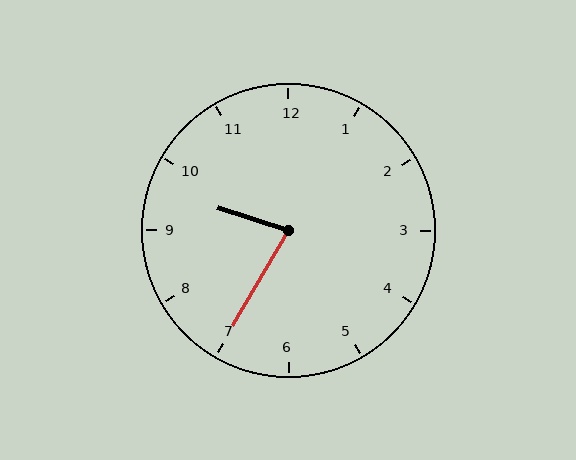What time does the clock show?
9:35.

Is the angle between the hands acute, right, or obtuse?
It is acute.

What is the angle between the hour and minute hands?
Approximately 78 degrees.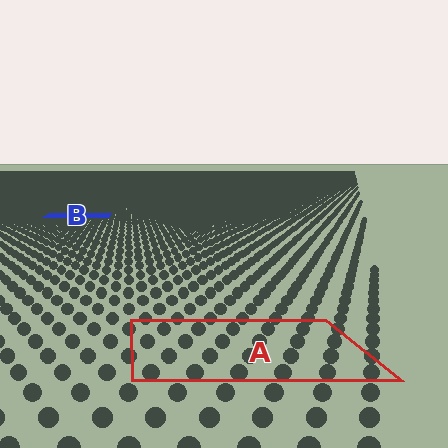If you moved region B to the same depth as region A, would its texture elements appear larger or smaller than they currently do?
They would appear larger. At a closer depth, the same texture elements are projected at a bigger on-screen size.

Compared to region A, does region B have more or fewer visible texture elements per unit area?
Region B has more texture elements per unit area — they are packed more densely because it is farther away.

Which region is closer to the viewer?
Region A is closer. The texture elements there are larger and more spread out.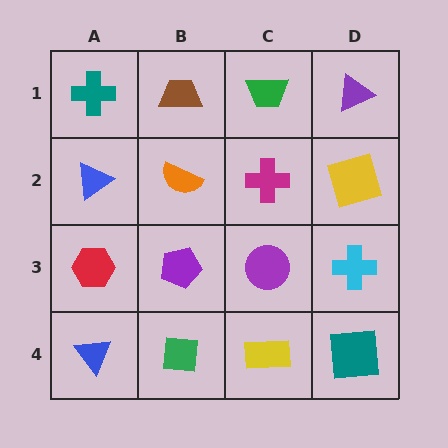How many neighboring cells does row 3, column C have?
4.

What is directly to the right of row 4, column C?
A teal square.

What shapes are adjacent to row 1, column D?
A yellow square (row 2, column D), a green trapezoid (row 1, column C).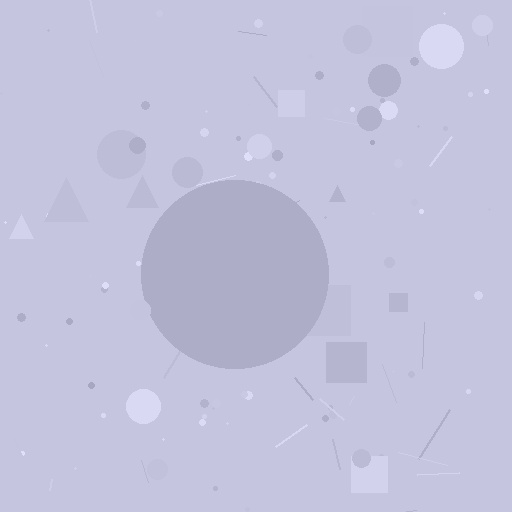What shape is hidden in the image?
A circle is hidden in the image.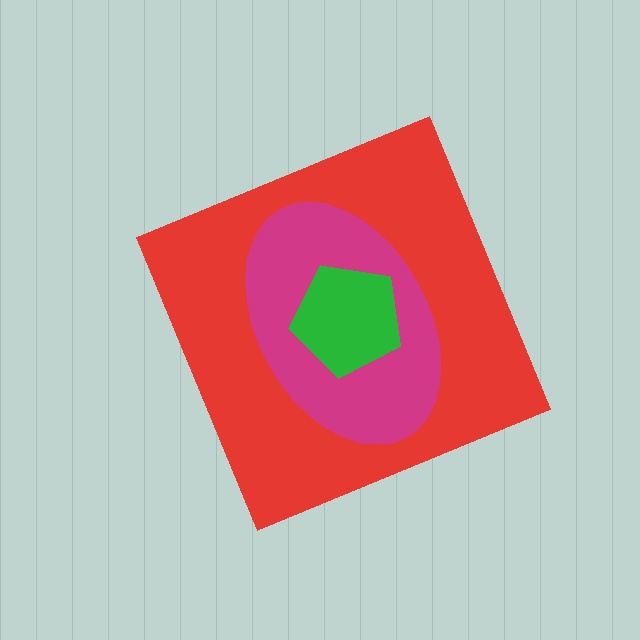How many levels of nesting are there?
3.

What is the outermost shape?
The red diamond.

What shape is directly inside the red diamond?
The magenta ellipse.